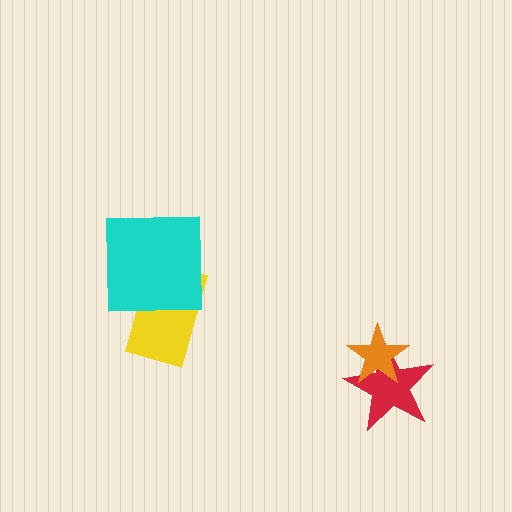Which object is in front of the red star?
The orange star is in front of the red star.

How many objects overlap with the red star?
1 object overlaps with the red star.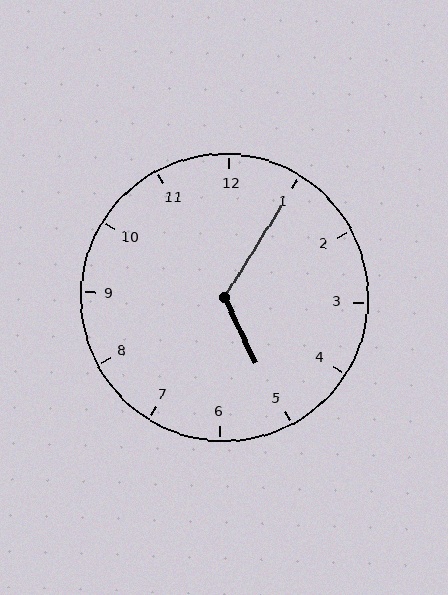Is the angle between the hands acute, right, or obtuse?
It is obtuse.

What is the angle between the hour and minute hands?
Approximately 122 degrees.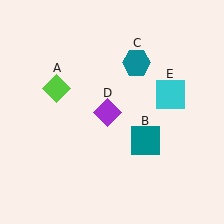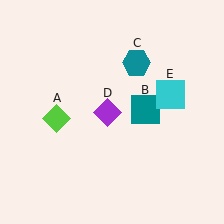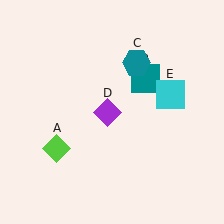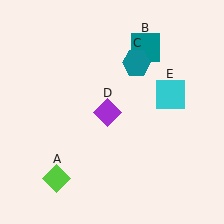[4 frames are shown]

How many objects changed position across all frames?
2 objects changed position: lime diamond (object A), teal square (object B).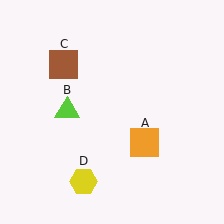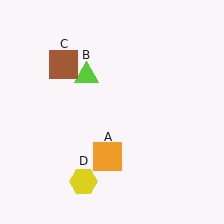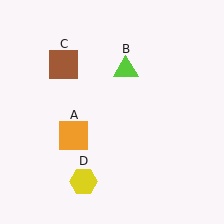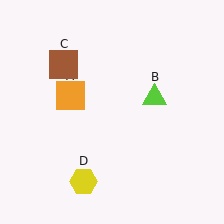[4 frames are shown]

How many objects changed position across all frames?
2 objects changed position: orange square (object A), lime triangle (object B).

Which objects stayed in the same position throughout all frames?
Brown square (object C) and yellow hexagon (object D) remained stationary.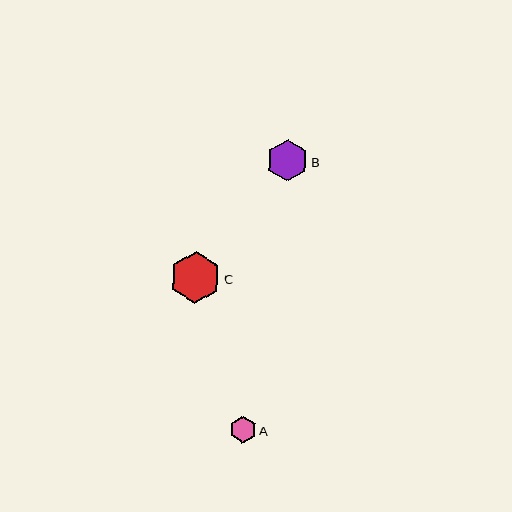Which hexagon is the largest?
Hexagon C is the largest with a size of approximately 52 pixels.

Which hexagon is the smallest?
Hexagon A is the smallest with a size of approximately 27 pixels.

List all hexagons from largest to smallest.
From largest to smallest: C, B, A.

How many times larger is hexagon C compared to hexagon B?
Hexagon C is approximately 1.3 times the size of hexagon B.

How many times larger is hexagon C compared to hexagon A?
Hexagon C is approximately 1.9 times the size of hexagon A.